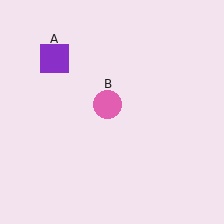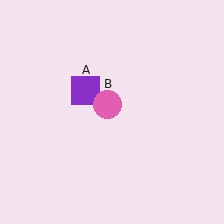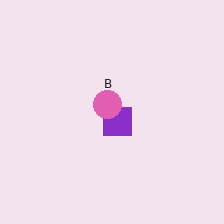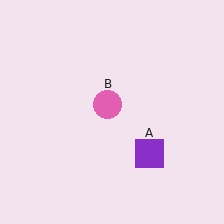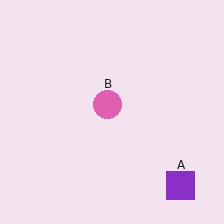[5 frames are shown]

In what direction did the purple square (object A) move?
The purple square (object A) moved down and to the right.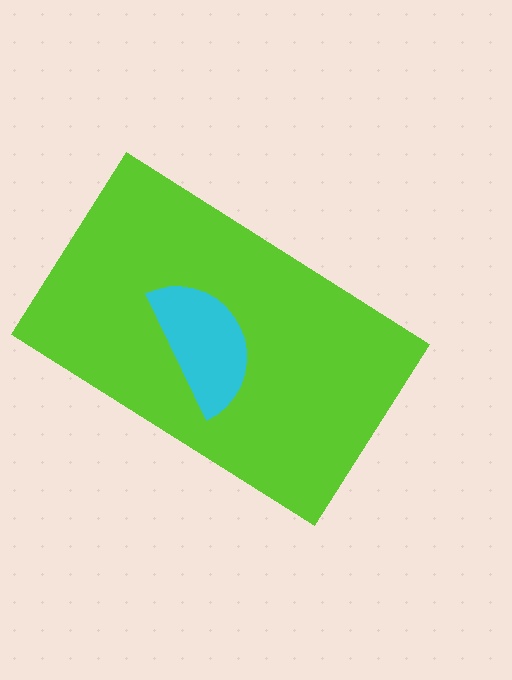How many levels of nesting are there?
2.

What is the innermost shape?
The cyan semicircle.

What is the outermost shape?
The lime rectangle.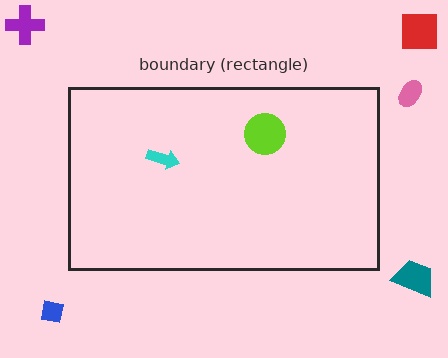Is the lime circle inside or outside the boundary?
Inside.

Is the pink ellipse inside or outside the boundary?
Outside.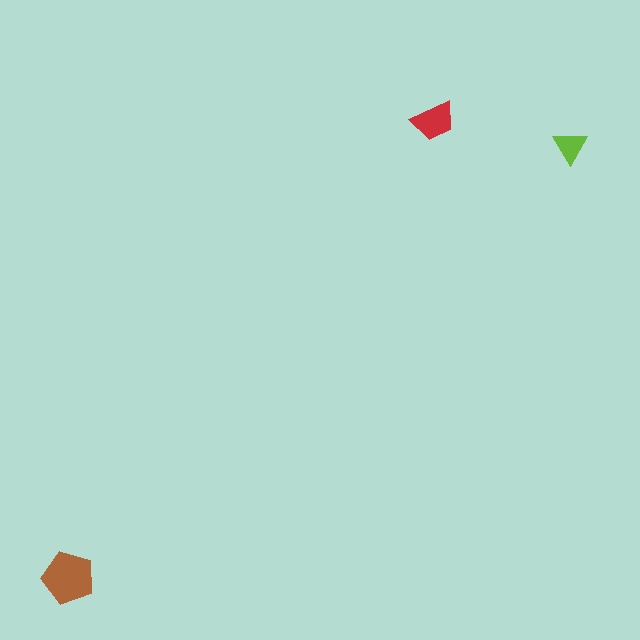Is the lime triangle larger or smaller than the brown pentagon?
Smaller.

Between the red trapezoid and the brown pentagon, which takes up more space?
The brown pentagon.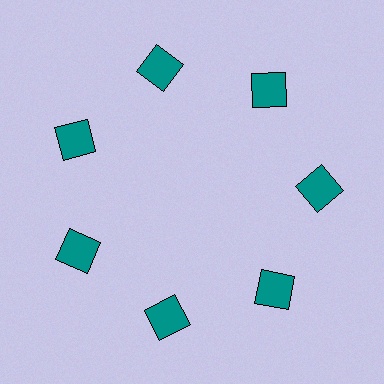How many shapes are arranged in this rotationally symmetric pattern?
There are 7 shapes, arranged in 7 groups of 1.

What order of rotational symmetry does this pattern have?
This pattern has 7-fold rotational symmetry.